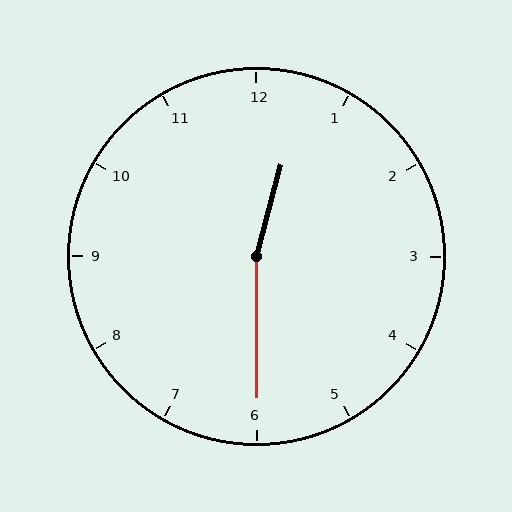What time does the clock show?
12:30.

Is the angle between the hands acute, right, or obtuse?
It is obtuse.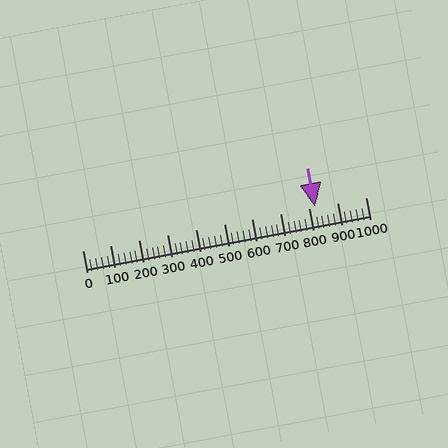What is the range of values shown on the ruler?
The ruler shows values from 0 to 1000.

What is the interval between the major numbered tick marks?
The major tick marks are spaced 100 units apart.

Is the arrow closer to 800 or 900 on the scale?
The arrow is closer to 800.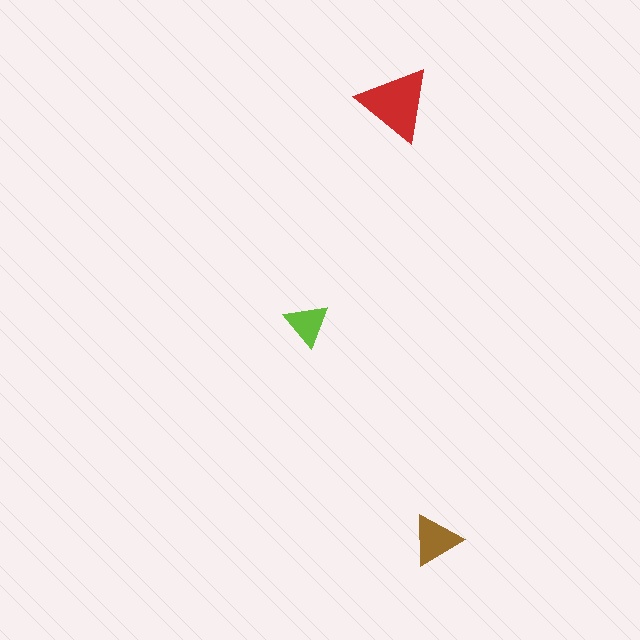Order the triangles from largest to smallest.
the red one, the brown one, the lime one.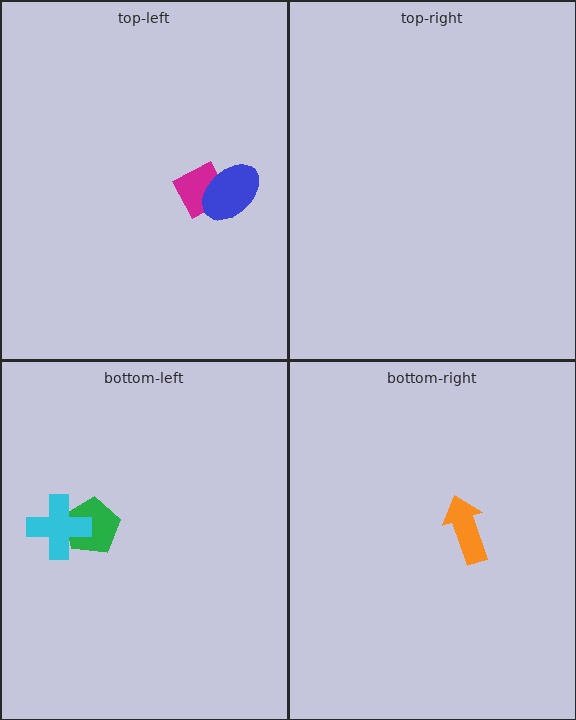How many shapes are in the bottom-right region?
1.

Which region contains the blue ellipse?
The top-left region.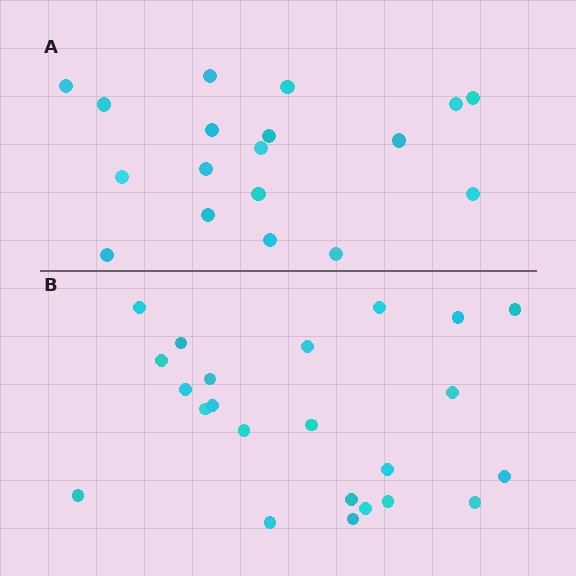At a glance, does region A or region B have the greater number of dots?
Region B (the bottom region) has more dots.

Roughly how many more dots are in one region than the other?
Region B has about 5 more dots than region A.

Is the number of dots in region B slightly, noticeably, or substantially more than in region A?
Region B has noticeably more, but not dramatically so. The ratio is roughly 1.3 to 1.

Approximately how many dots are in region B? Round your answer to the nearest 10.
About 20 dots. (The exact count is 23, which rounds to 20.)